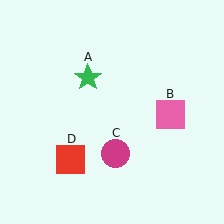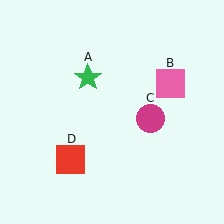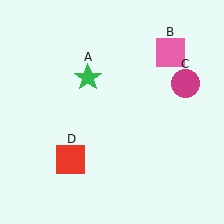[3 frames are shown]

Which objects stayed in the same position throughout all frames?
Green star (object A) and red square (object D) remained stationary.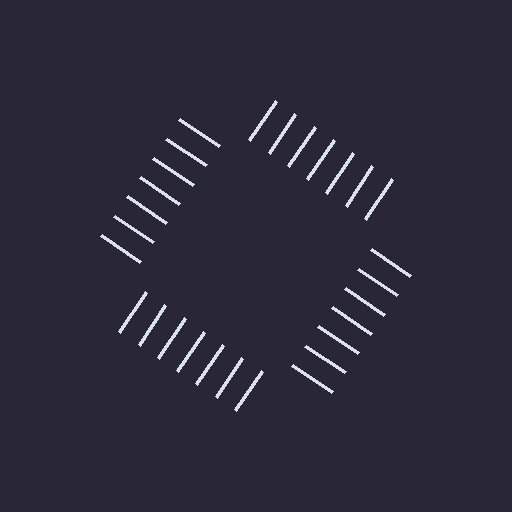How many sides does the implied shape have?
4 sides — the line-ends trace a square.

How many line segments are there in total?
28 — 7 along each of the 4 edges.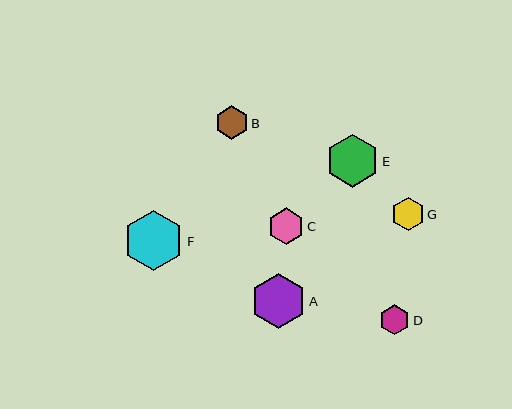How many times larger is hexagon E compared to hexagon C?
Hexagon E is approximately 1.5 times the size of hexagon C.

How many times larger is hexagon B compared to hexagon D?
Hexagon B is approximately 1.1 times the size of hexagon D.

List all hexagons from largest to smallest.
From largest to smallest: F, A, E, C, B, G, D.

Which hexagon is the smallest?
Hexagon D is the smallest with a size of approximately 30 pixels.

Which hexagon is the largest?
Hexagon F is the largest with a size of approximately 60 pixels.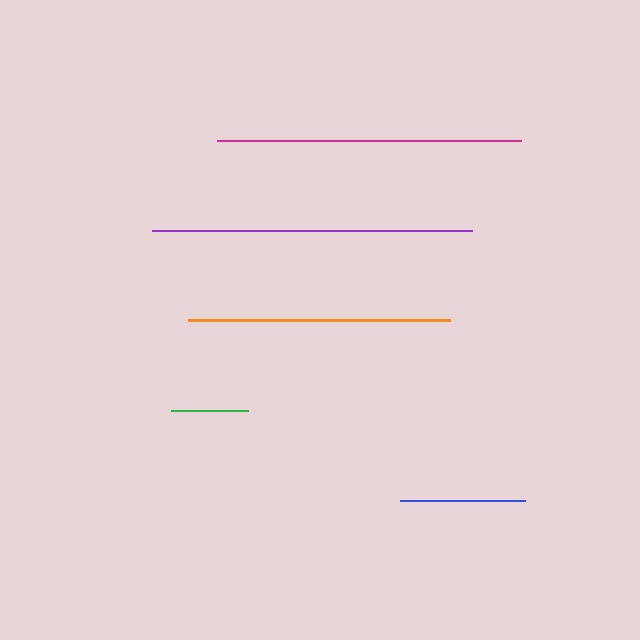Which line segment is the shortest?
The green line is the shortest at approximately 77 pixels.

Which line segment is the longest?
The purple line is the longest at approximately 320 pixels.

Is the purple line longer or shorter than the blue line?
The purple line is longer than the blue line.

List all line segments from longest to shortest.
From longest to shortest: purple, magenta, orange, blue, green.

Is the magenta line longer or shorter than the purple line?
The purple line is longer than the magenta line.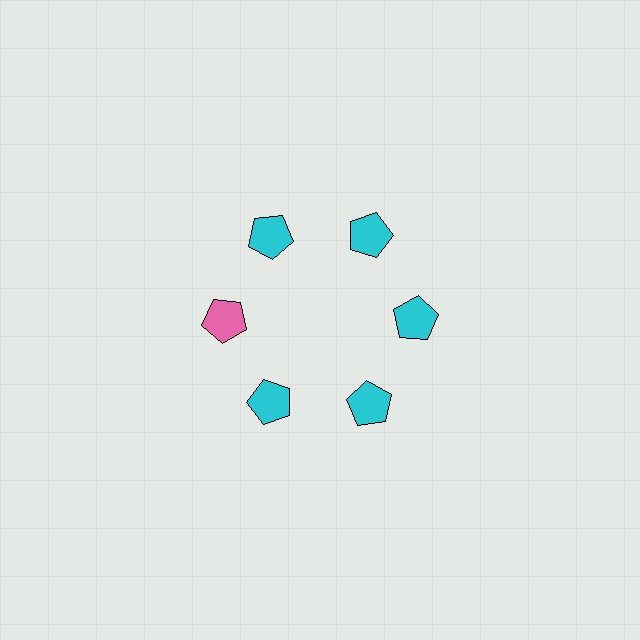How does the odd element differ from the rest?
It has a different color: pink instead of cyan.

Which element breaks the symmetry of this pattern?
The pink pentagon at roughly the 9 o'clock position breaks the symmetry. All other shapes are cyan pentagons.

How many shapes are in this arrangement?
There are 6 shapes arranged in a ring pattern.